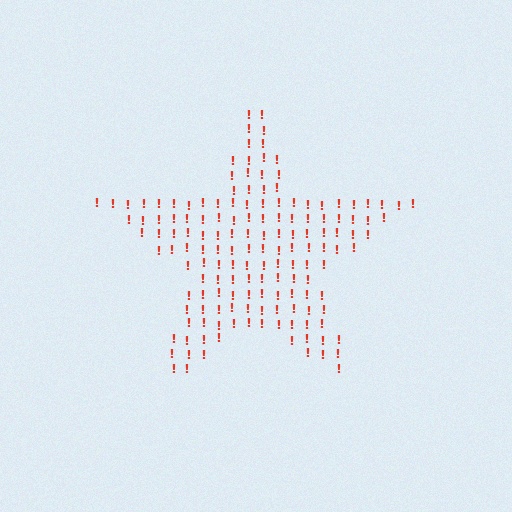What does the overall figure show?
The overall figure shows a star.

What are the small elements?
The small elements are exclamation marks.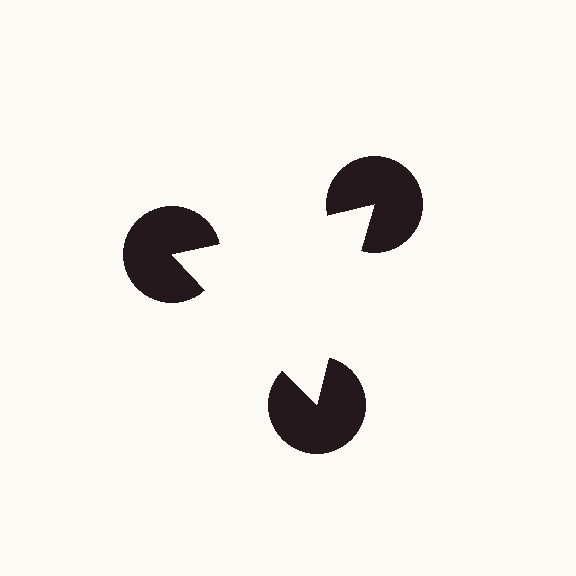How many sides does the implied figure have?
3 sides.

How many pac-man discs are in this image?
There are 3 — one at each vertex of the illusory triangle.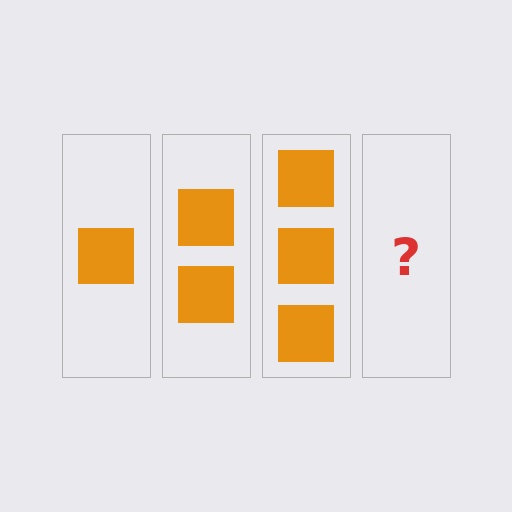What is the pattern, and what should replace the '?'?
The pattern is that each step adds one more square. The '?' should be 4 squares.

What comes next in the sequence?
The next element should be 4 squares.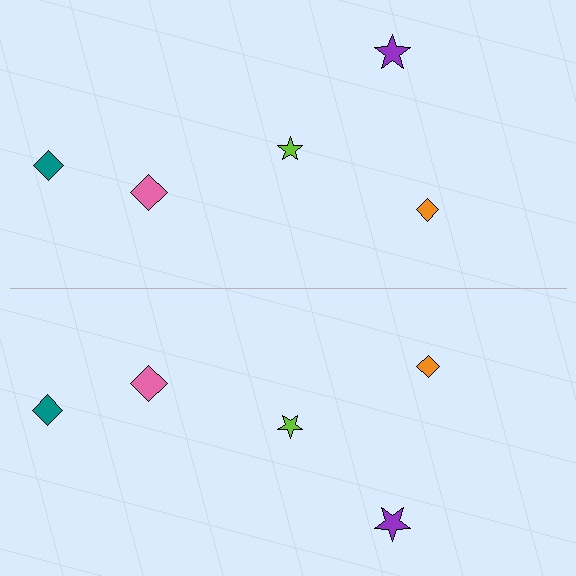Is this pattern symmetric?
Yes, this pattern has bilateral (reflection) symmetry.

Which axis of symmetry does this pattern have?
The pattern has a horizontal axis of symmetry running through the center of the image.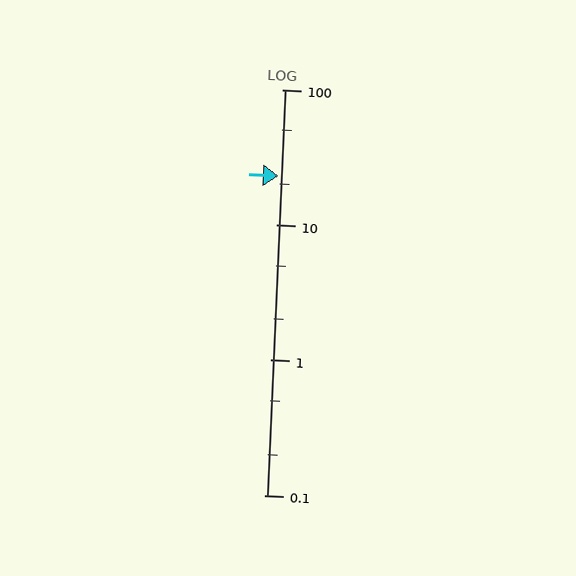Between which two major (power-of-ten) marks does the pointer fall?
The pointer is between 10 and 100.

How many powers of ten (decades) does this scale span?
The scale spans 3 decades, from 0.1 to 100.